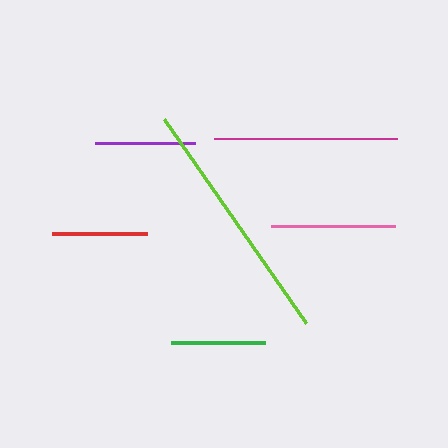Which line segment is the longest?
The lime line is the longest at approximately 248 pixels.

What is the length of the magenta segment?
The magenta segment is approximately 182 pixels long.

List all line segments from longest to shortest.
From longest to shortest: lime, magenta, pink, purple, red, green.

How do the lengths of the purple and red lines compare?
The purple and red lines are approximately the same length.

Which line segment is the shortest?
The green line is the shortest at approximately 94 pixels.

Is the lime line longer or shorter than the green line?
The lime line is longer than the green line.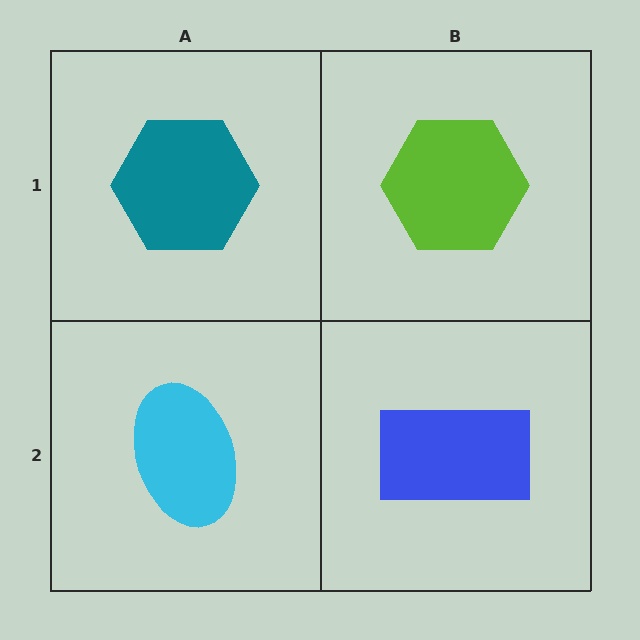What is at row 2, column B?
A blue rectangle.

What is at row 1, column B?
A lime hexagon.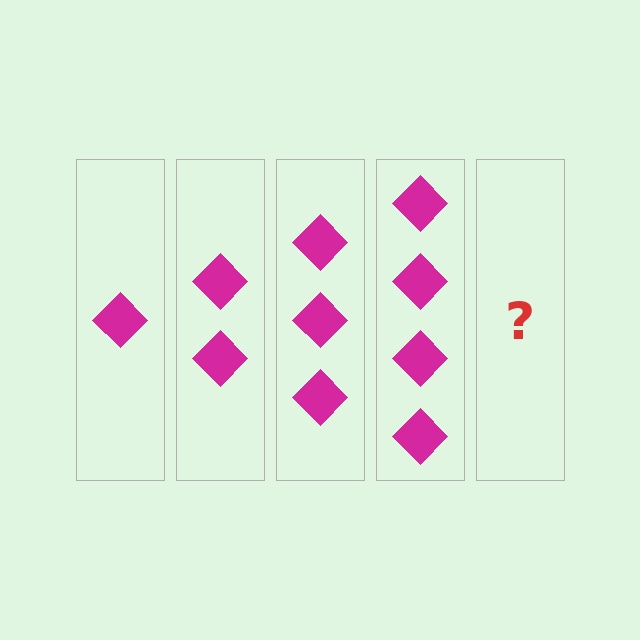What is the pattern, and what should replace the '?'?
The pattern is that each step adds one more diamond. The '?' should be 5 diamonds.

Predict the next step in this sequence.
The next step is 5 diamonds.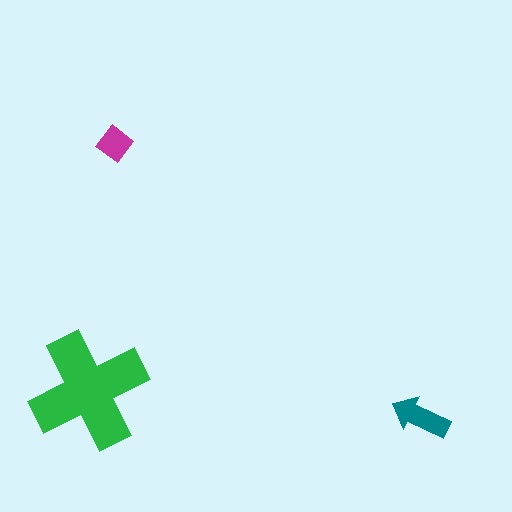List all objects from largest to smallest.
The green cross, the teal arrow, the magenta diamond.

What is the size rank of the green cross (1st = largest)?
1st.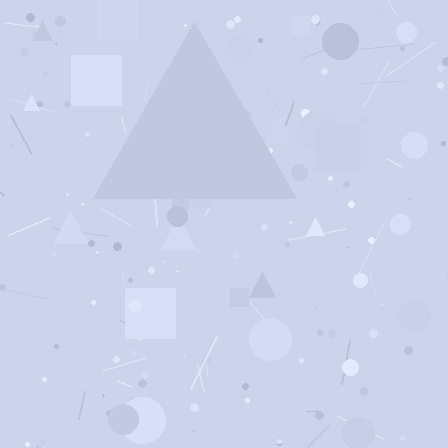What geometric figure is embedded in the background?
A triangle is embedded in the background.